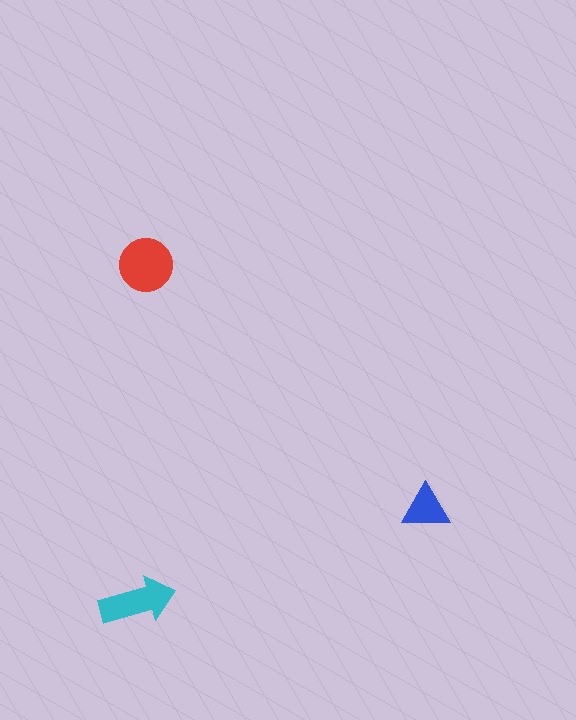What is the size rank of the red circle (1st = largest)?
1st.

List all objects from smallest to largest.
The blue triangle, the cyan arrow, the red circle.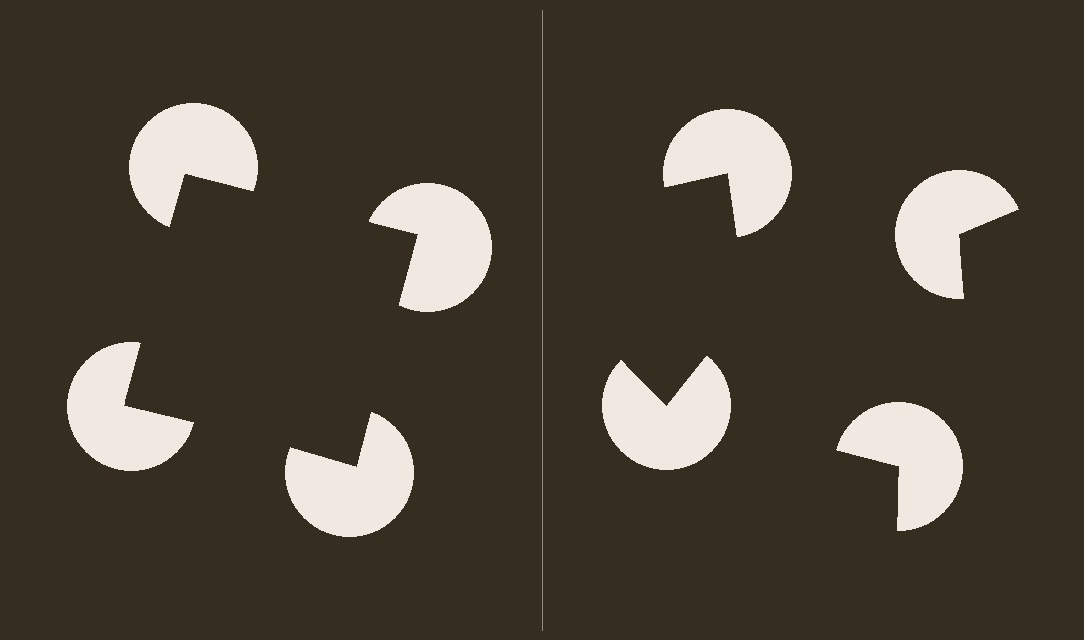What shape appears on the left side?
An illusory square.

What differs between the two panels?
The pac-man discs are positioned identically on both sides; only the wedge orientations differ. On the left they align to a square; on the right they are misaligned.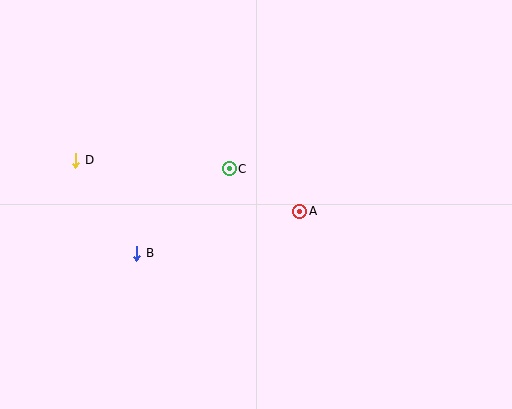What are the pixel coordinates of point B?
Point B is at (137, 253).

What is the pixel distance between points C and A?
The distance between C and A is 82 pixels.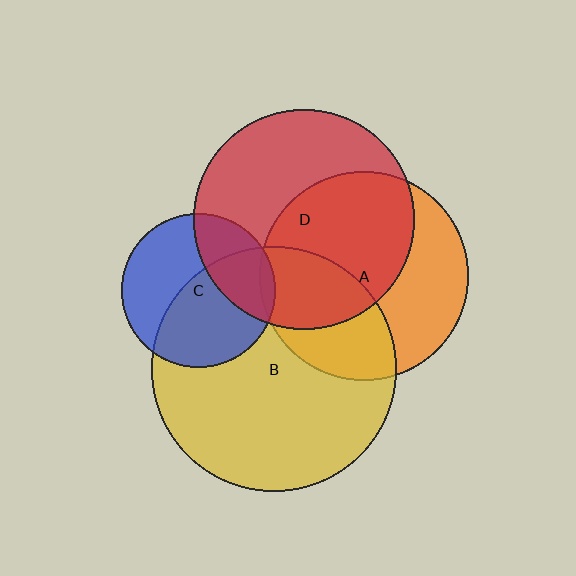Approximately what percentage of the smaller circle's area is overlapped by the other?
Approximately 25%.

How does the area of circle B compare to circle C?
Approximately 2.5 times.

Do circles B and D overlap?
Yes.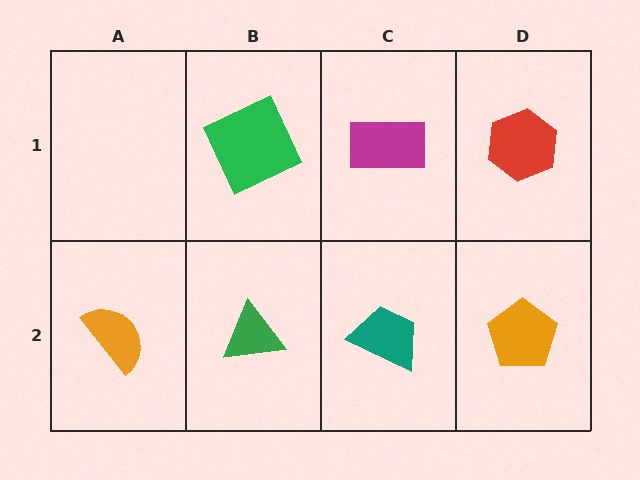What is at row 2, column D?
An orange pentagon.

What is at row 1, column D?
A red hexagon.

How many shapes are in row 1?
3 shapes.